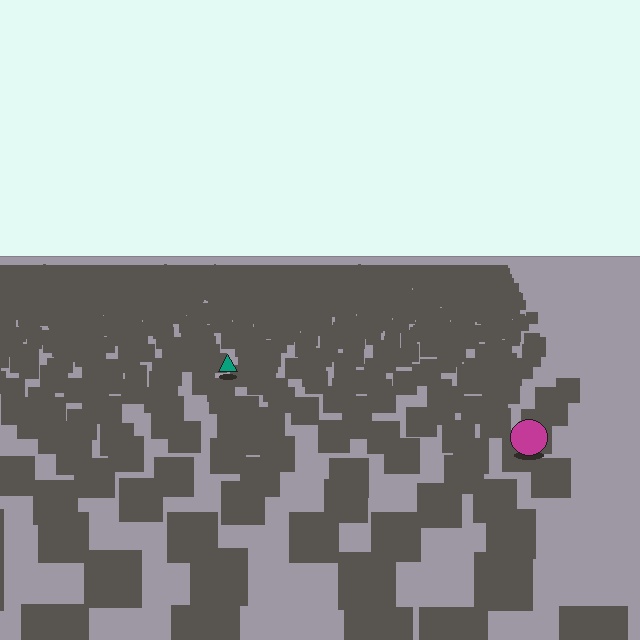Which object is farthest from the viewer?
The teal triangle is farthest from the viewer. It appears smaller and the ground texture around it is denser.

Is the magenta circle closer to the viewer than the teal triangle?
Yes. The magenta circle is closer — you can tell from the texture gradient: the ground texture is coarser near it.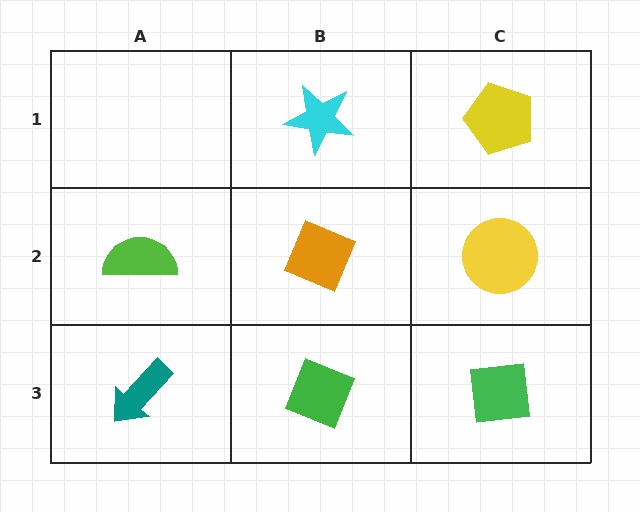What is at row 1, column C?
A yellow pentagon.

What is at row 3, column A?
A teal arrow.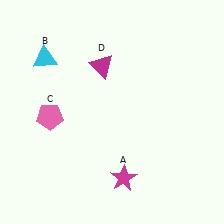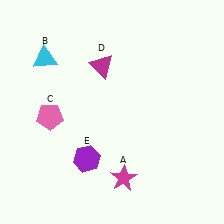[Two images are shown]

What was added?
A purple hexagon (E) was added in Image 2.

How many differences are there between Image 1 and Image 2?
There is 1 difference between the two images.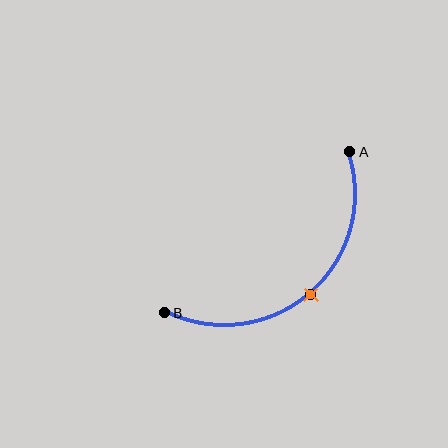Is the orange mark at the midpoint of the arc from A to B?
Yes. The orange mark lies on the arc at equal arc-length from both A and B — it is the arc midpoint.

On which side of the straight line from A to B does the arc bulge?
The arc bulges below and to the right of the straight line connecting A and B.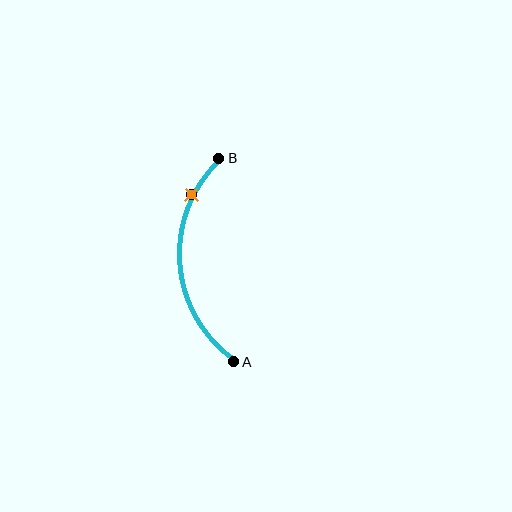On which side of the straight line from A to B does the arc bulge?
The arc bulges to the left of the straight line connecting A and B.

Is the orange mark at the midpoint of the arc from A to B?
No. The orange mark lies on the arc but is closer to endpoint B. The arc midpoint would be at the point on the curve equidistant along the arc from both A and B.